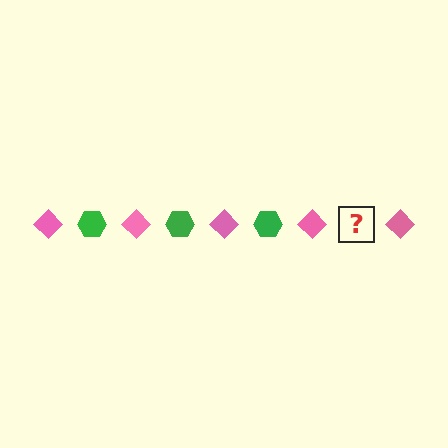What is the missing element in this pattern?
The missing element is a green hexagon.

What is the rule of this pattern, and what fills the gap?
The rule is that the pattern alternates between pink diamond and green hexagon. The gap should be filled with a green hexagon.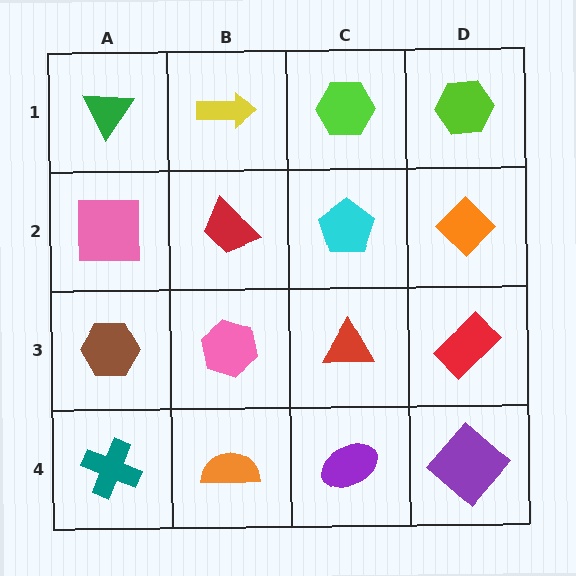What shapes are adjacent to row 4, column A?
A brown hexagon (row 3, column A), an orange semicircle (row 4, column B).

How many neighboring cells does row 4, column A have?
2.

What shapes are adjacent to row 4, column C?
A red triangle (row 3, column C), an orange semicircle (row 4, column B), a purple diamond (row 4, column D).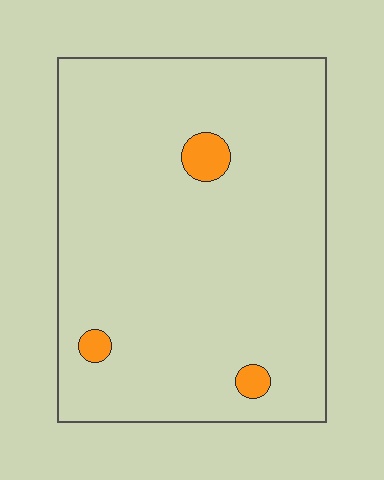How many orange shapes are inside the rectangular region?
3.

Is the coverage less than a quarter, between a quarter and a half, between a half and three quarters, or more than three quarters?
Less than a quarter.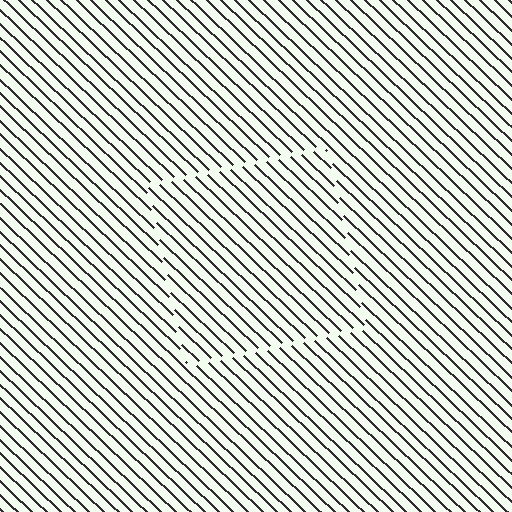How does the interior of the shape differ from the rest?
The interior of the shape contains the same grating, shifted by half a period — the contour is defined by the phase discontinuity where line-ends from the inner and outer gratings abut.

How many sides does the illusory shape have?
4 sides — the line-ends trace a square.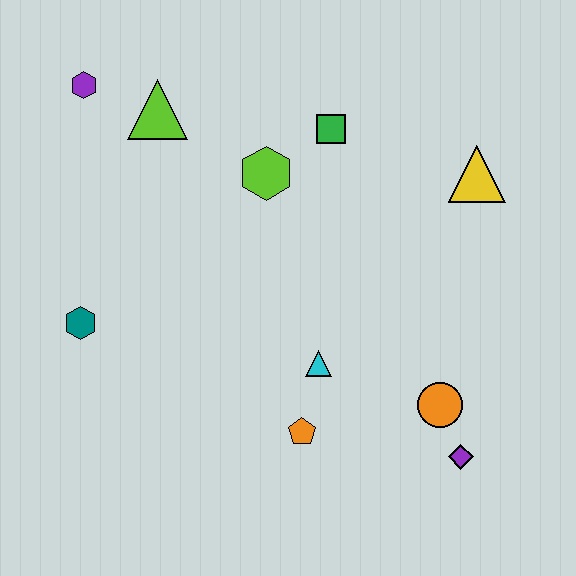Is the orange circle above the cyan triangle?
No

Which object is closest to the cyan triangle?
The orange pentagon is closest to the cyan triangle.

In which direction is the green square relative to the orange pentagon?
The green square is above the orange pentagon.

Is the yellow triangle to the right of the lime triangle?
Yes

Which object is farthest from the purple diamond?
The purple hexagon is farthest from the purple diamond.